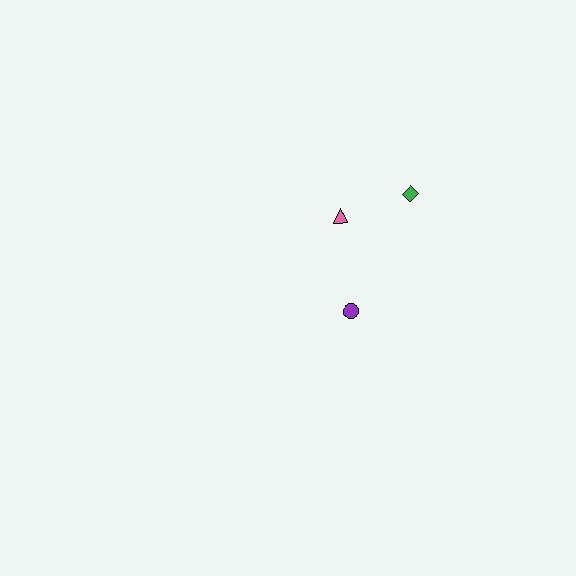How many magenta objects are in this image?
There are no magenta objects.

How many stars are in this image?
There are no stars.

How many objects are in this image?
There are 3 objects.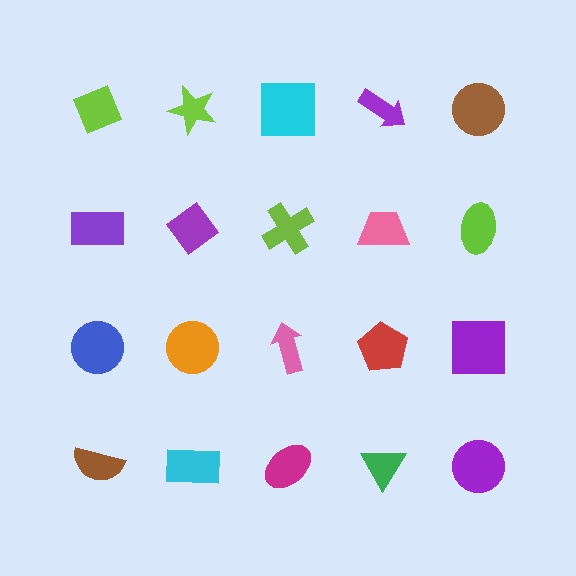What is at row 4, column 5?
A purple circle.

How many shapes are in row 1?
5 shapes.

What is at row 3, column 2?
An orange circle.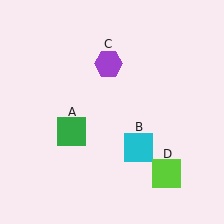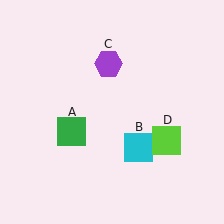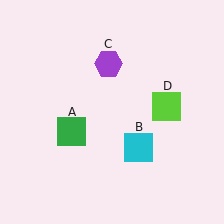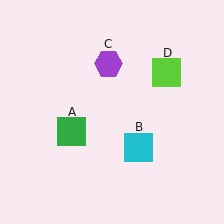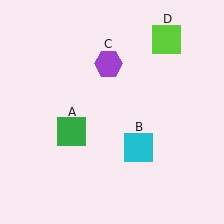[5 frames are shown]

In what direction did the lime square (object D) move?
The lime square (object D) moved up.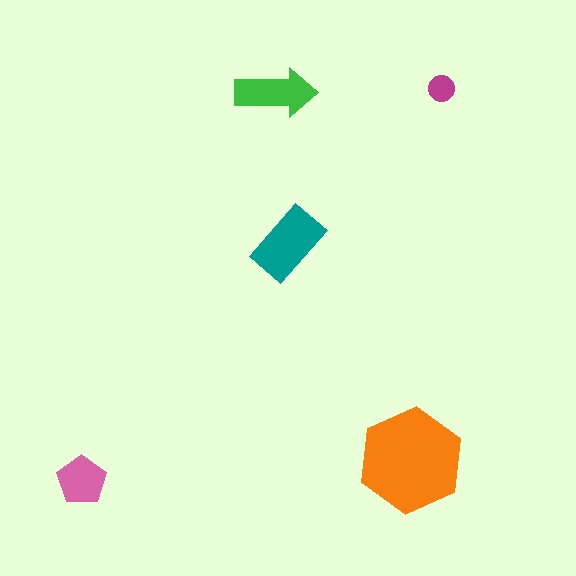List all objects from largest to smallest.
The orange hexagon, the teal rectangle, the green arrow, the pink pentagon, the magenta circle.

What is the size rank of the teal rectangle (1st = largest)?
2nd.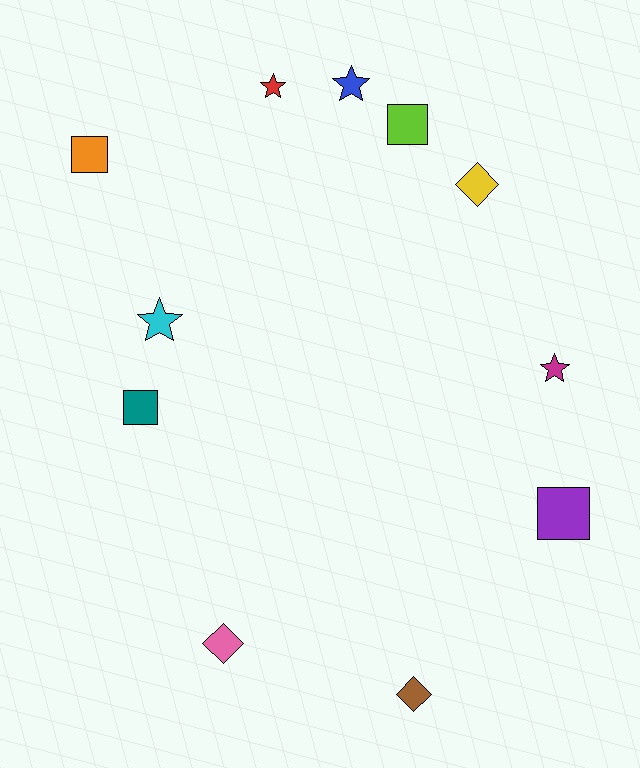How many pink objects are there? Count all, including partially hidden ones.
There is 1 pink object.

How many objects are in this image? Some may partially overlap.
There are 11 objects.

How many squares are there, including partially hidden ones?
There are 4 squares.